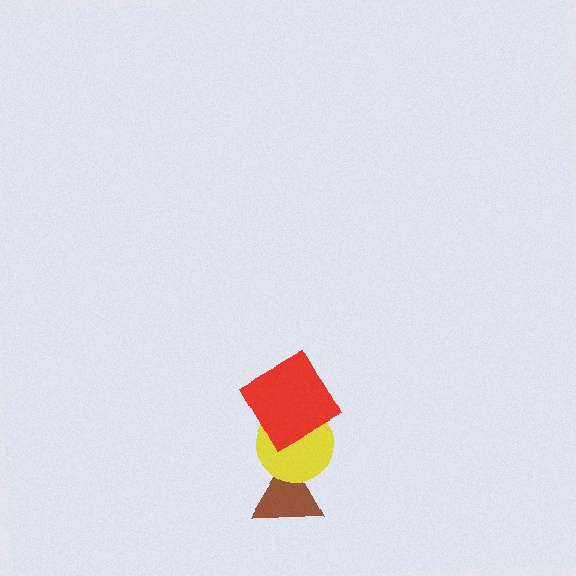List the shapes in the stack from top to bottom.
From top to bottom: the red diamond, the yellow circle, the brown triangle.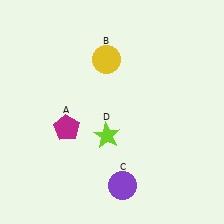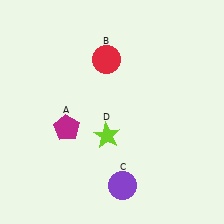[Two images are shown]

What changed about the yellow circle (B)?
In Image 1, B is yellow. In Image 2, it changed to red.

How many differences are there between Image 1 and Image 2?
There is 1 difference between the two images.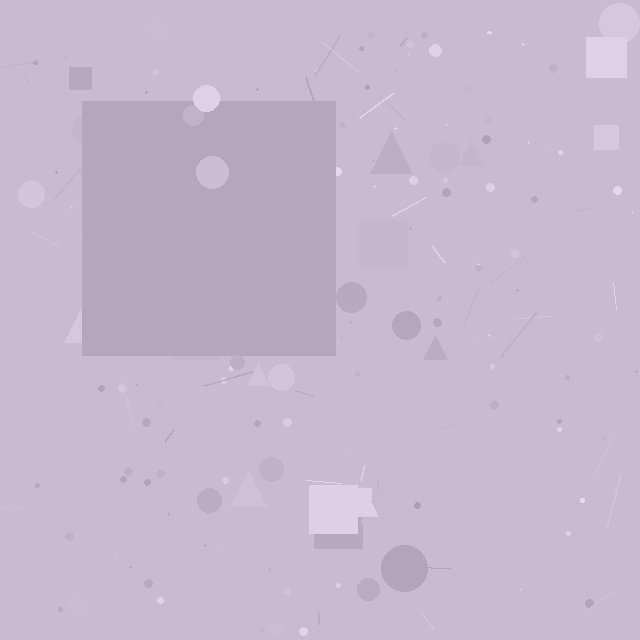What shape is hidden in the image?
A square is hidden in the image.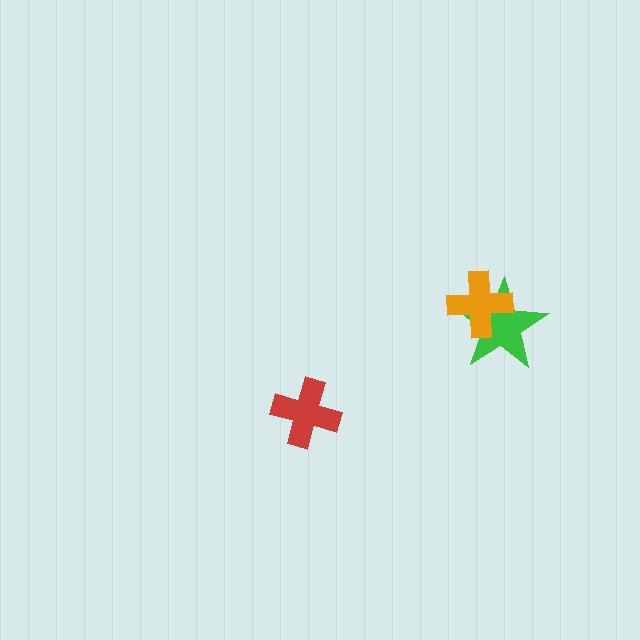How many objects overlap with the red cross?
0 objects overlap with the red cross.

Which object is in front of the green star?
The orange cross is in front of the green star.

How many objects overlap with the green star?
1 object overlaps with the green star.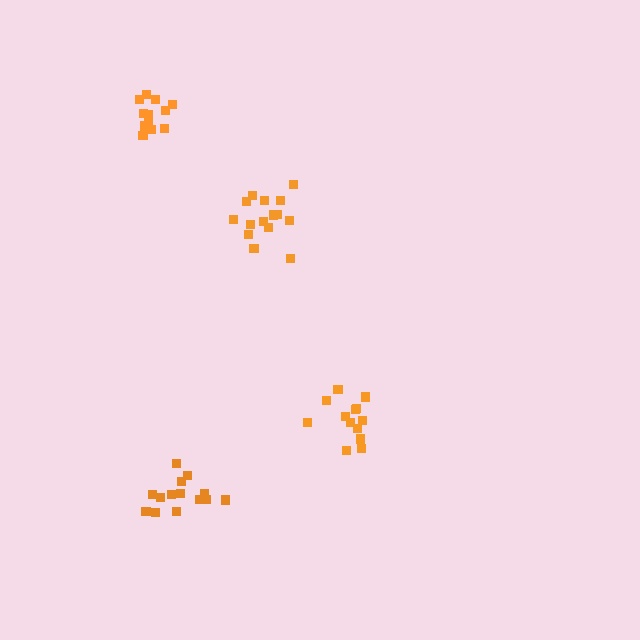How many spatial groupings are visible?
There are 4 spatial groupings.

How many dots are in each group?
Group 1: 15 dots, Group 2: 13 dots, Group 3: 13 dots, Group 4: 14 dots (55 total).